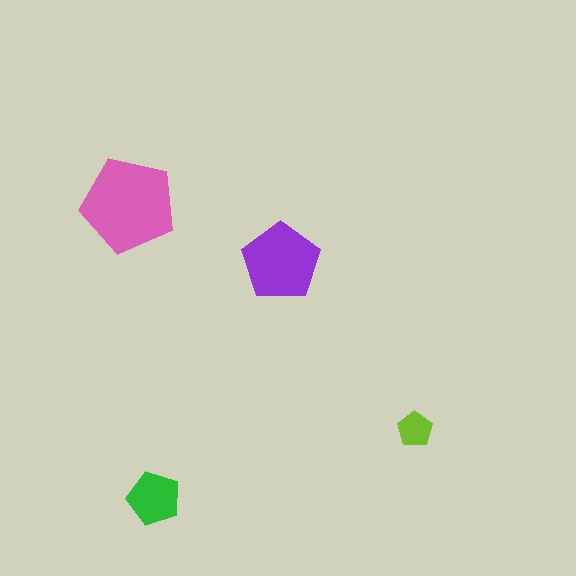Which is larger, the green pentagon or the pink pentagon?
The pink one.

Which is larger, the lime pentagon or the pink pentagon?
The pink one.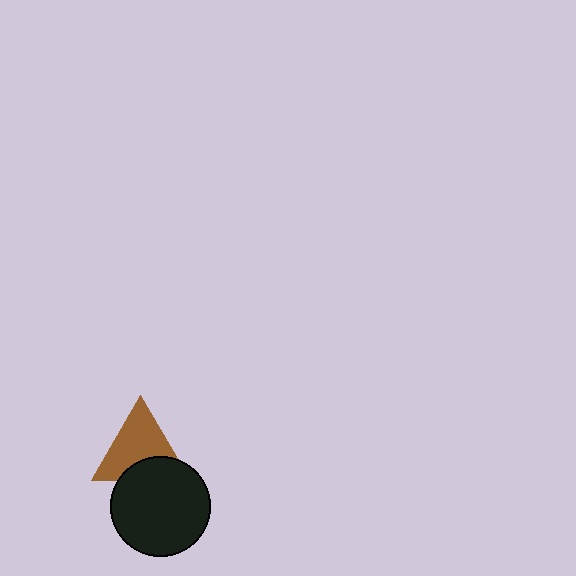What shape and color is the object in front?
The object in front is a black circle.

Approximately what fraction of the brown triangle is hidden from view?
Roughly 31% of the brown triangle is hidden behind the black circle.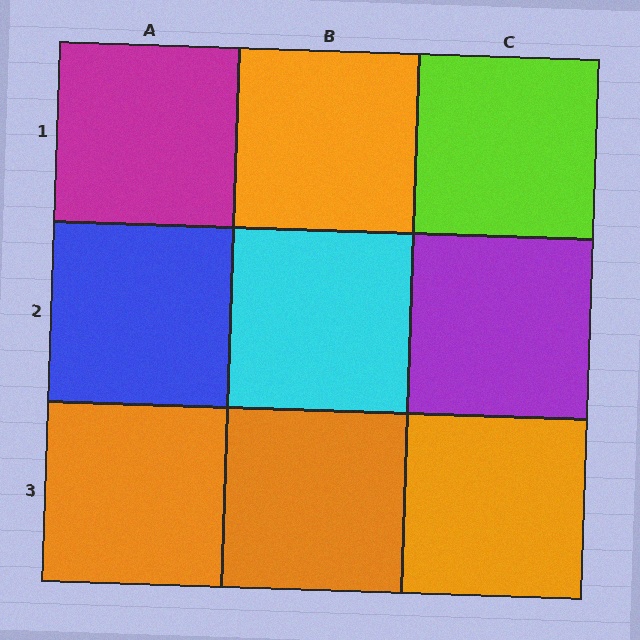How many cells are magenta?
1 cell is magenta.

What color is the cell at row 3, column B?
Orange.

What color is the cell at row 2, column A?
Blue.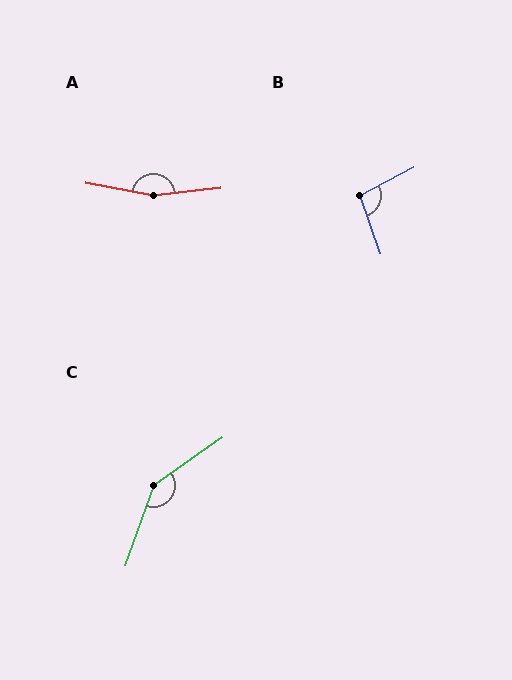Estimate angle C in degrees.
Approximately 144 degrees.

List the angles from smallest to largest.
B (98°), C (144°), A (163°).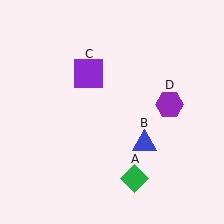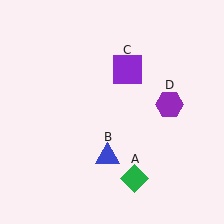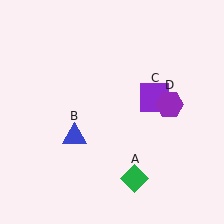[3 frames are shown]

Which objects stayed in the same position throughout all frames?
Green diamond (object A) and purple hexagon (object D) remained stationary.